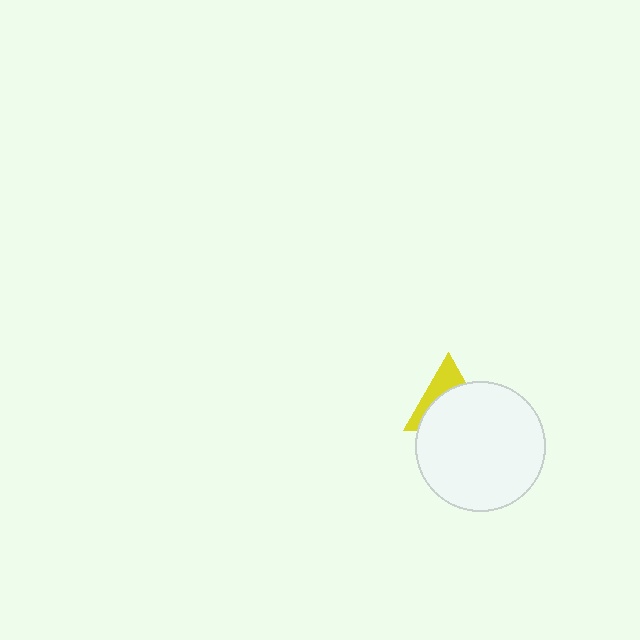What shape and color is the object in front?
The object in front is a white circle.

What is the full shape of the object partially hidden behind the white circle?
The partially hidden object is a yellow triangle.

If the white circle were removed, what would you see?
You would see the complete yellow triangle.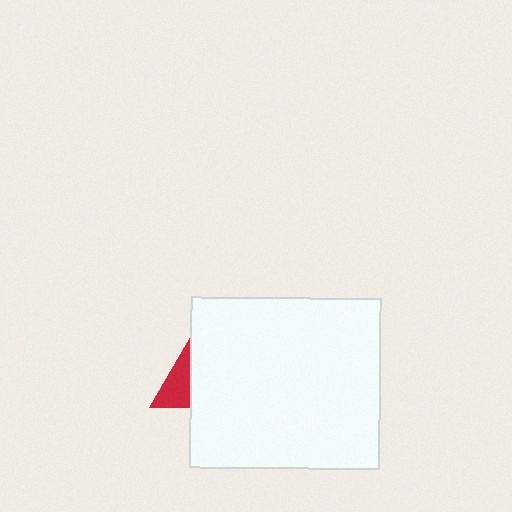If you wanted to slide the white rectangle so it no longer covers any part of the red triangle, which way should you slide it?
Slide it right — that is the most direct way to separate the two shapes.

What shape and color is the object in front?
The object in front is a white rectangle.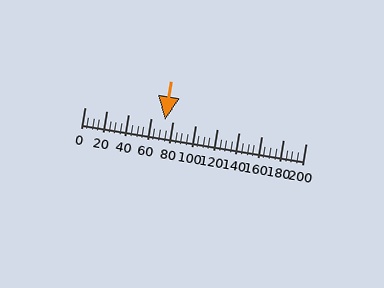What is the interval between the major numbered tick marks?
The major tick marks are spaced 20 units apart.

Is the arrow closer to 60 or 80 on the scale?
The arrow is closer to 80.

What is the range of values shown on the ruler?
The ruler shows values from 0 to 200.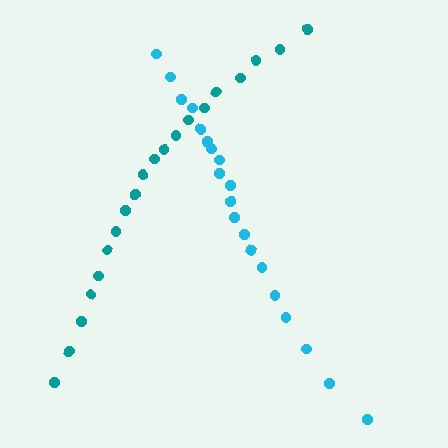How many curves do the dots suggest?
There are 2 distinct paths.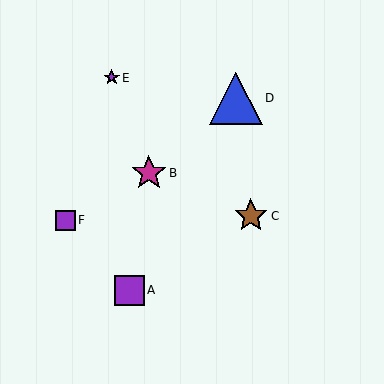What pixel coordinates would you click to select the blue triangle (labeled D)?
Click at (236, 98) to select the blue triangle D.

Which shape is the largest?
The blue triangle (labeled D) is the largest.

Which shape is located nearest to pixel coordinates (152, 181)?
The magenta star (labeled B) at (149, 173) is nearest to that location.